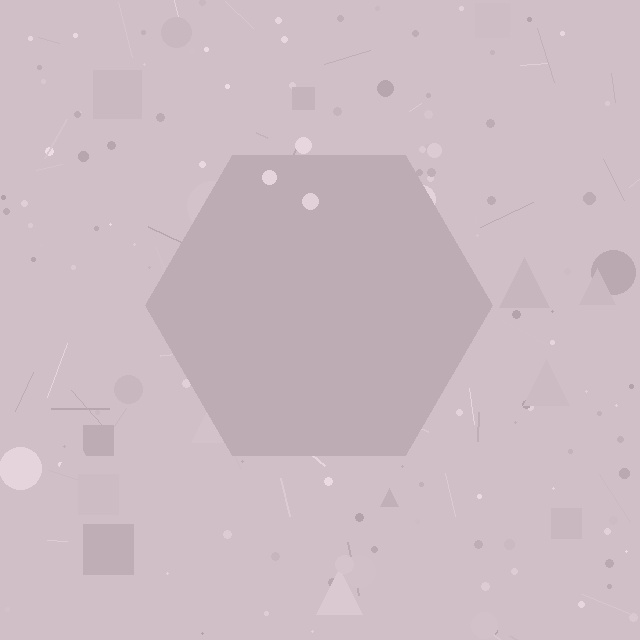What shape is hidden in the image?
A hexagon is hidden in the image.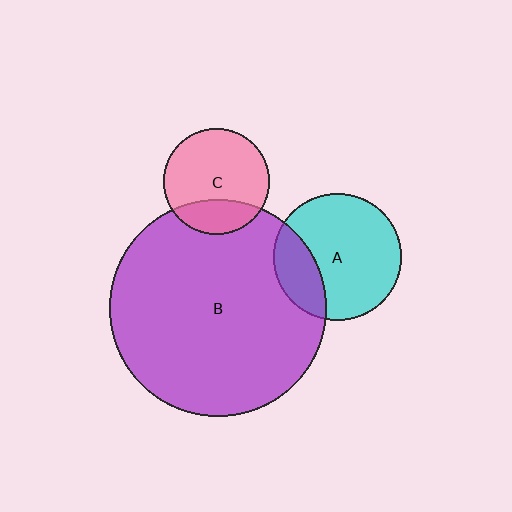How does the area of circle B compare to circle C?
Approximately 4.2 times.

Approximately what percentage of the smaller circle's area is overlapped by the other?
Approximately 25%.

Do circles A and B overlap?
Yes.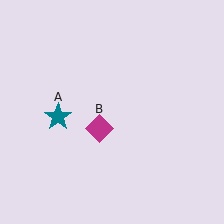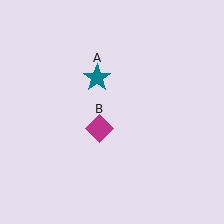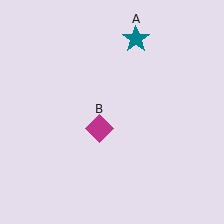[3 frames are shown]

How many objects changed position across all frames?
1 object changed position: teal star (object A).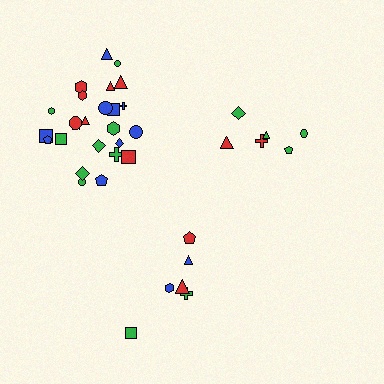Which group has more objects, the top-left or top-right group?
The top-left group.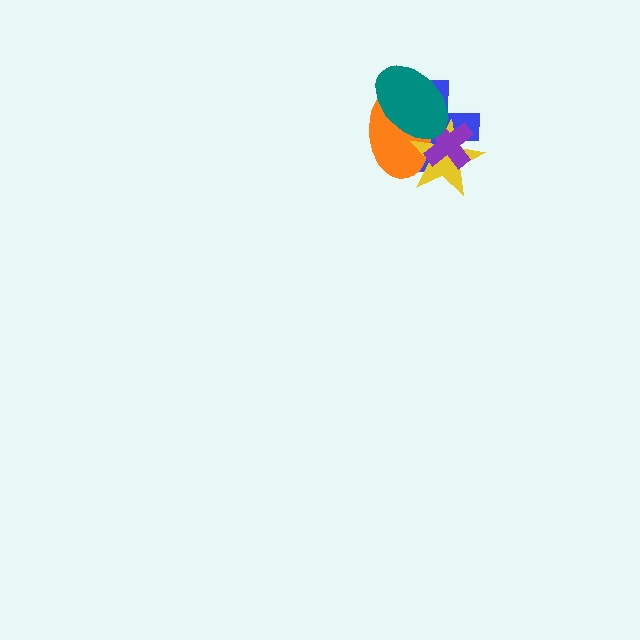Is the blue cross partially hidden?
Yes, it is partially covered by another shape.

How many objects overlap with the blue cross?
4 objects overlap with the blue cross.